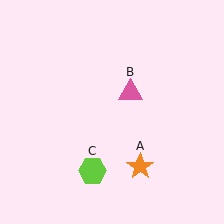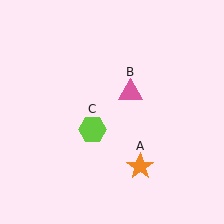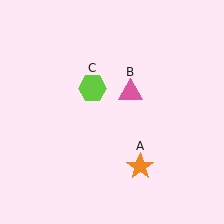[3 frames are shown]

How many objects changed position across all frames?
1 object changed position: lime hexagon (object C).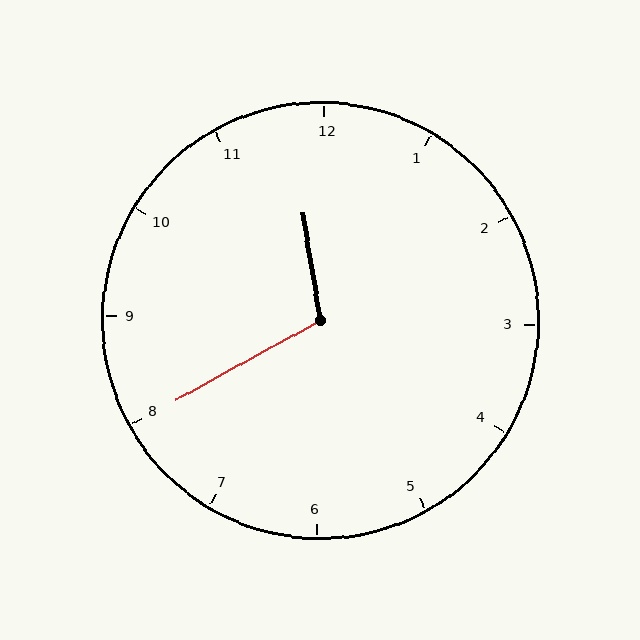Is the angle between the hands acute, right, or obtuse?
It is obtuse.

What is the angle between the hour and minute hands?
Approximately 110 degrees.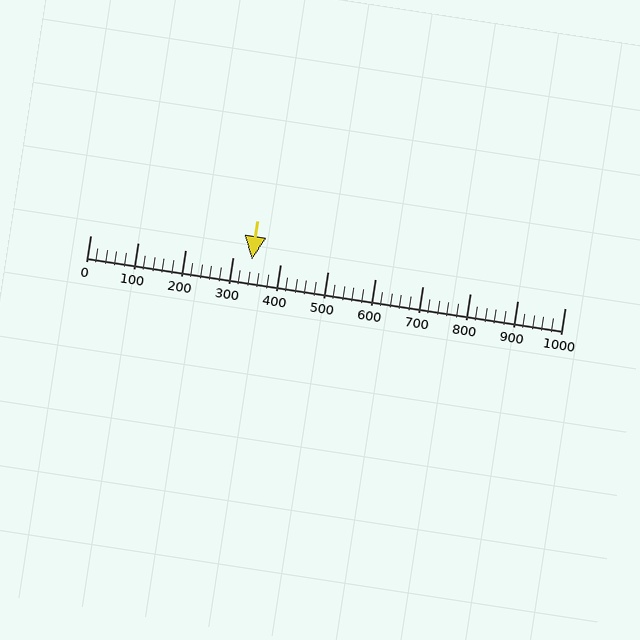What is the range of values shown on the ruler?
The ruler shows values from 0 to 1000.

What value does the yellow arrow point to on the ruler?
The yellow arrow points to approximately 340.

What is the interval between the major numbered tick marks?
The major tick marks are spaced 100 units apart.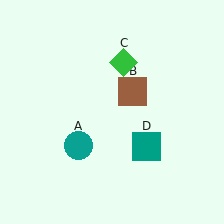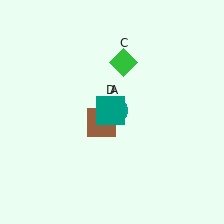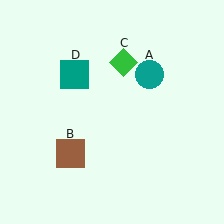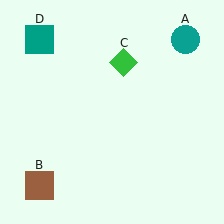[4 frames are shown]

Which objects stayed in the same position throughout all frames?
Green diamond (object C) remained stationary.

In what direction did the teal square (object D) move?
The teal square (object D) moved up and to the left.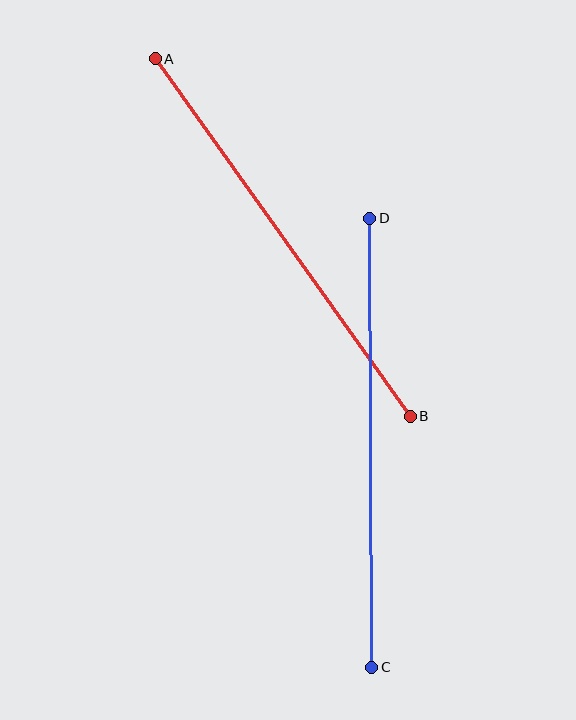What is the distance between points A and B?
The distance is approximately 439 pixels.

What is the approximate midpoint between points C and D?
The midpoint is at approximately (371, 443) pixels.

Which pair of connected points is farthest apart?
Points C and D are farthest apart.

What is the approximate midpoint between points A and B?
The midpoint is at approximately (283, 237) pixels.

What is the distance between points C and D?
The distance is approximately 449 pixels.